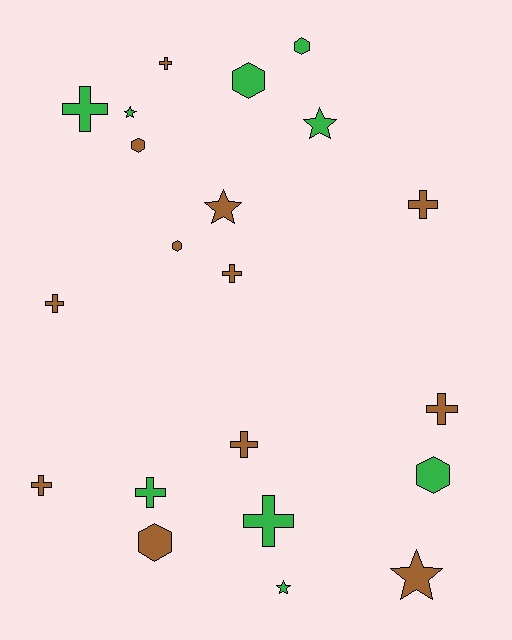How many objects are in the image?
There are 21 objects.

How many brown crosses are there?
There are 7 brown crosses.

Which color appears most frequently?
Brown, with 12 objects.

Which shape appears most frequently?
Cross, with 10 objects.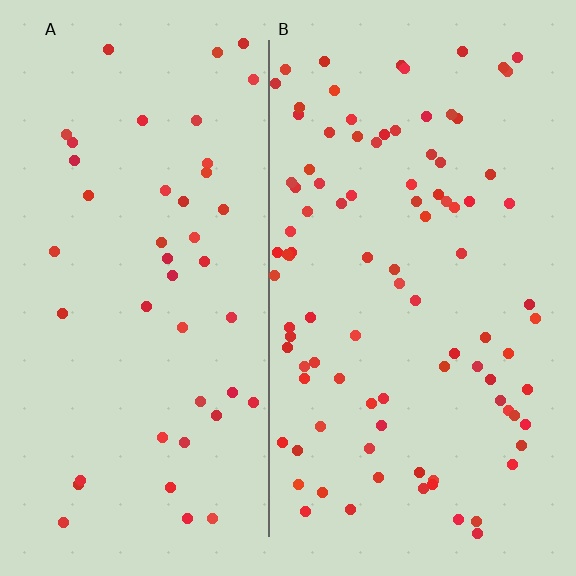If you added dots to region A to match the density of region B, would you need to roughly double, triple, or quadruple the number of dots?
Approximately double.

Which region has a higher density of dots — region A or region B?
B (the right).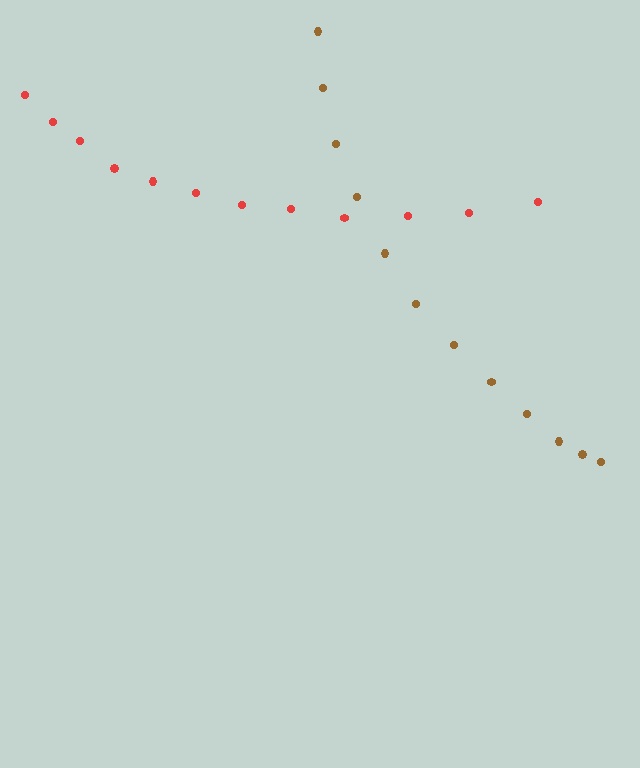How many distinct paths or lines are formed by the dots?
There are 2 distinct paths.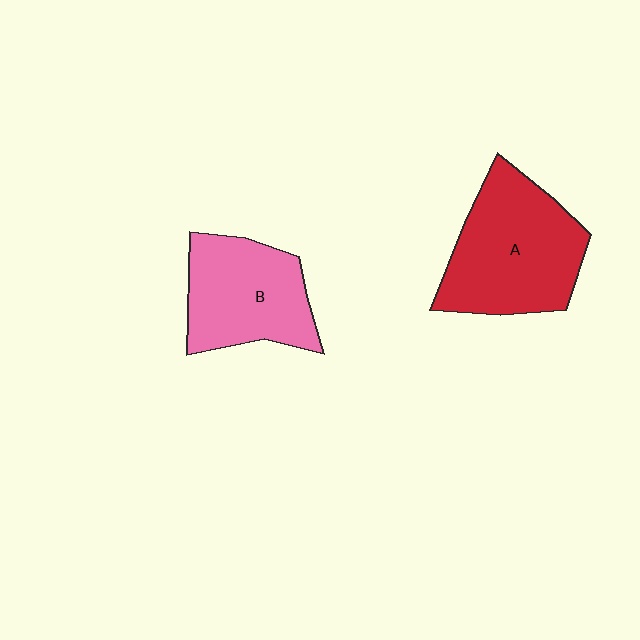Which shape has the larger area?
Shape A (red).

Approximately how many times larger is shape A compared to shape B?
Approximately 1.3 times.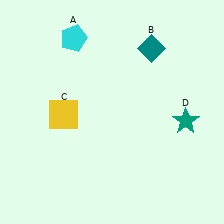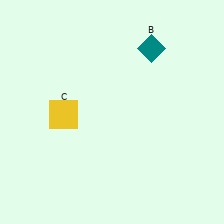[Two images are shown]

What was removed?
The teal star (D), the cyan pentagon (A) were removed in Image 2.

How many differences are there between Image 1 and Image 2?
There are 2 differences between the two images.